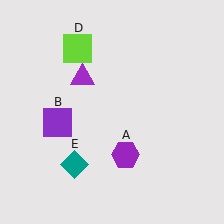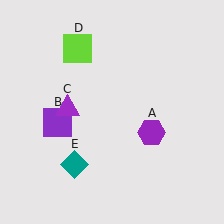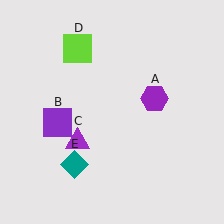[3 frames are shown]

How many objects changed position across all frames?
2 objects changed position: purple hexagon (object A), purple triangle (object C).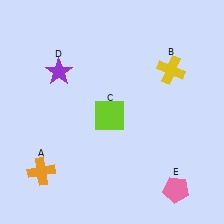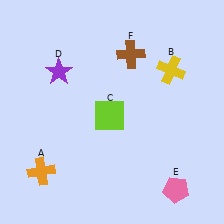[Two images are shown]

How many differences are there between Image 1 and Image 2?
There is 1 difference between the two images.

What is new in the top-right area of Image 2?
A brown cross (F) was added in the top-right area of Image 2.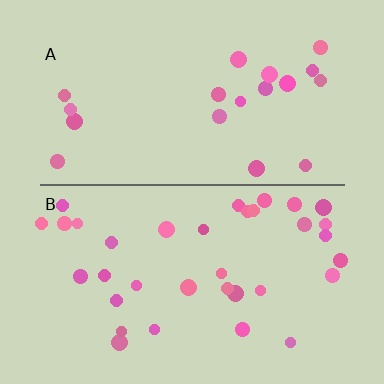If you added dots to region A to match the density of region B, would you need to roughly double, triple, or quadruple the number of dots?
Approximately double.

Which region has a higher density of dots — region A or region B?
B (the bottom).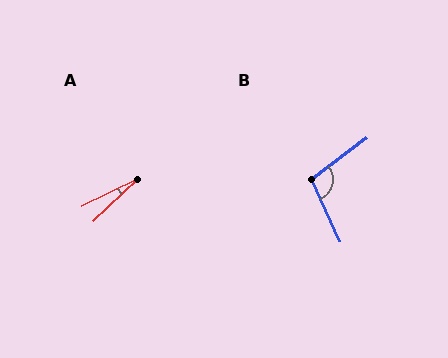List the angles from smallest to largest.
A (18°), B (102°).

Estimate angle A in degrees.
Approximately 18 degrees.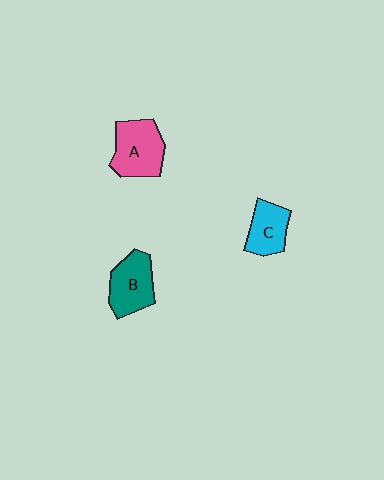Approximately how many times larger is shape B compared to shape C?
Approximately 1.3 times.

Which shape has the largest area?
Shape A (pink).